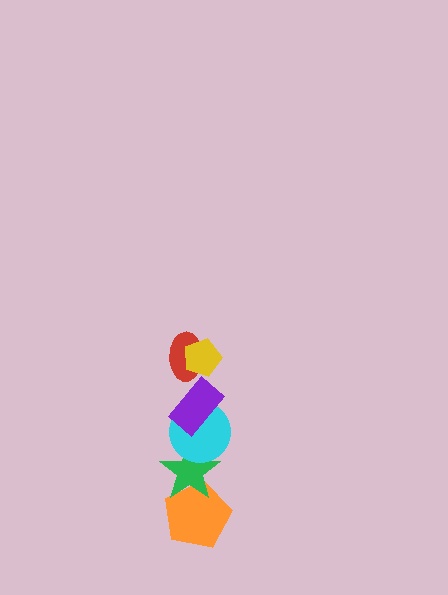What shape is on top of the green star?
The cyan circle is on top of the green star.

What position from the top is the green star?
The green star is 5th from the top.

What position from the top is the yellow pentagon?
The yellow pentagon is 1st from the top.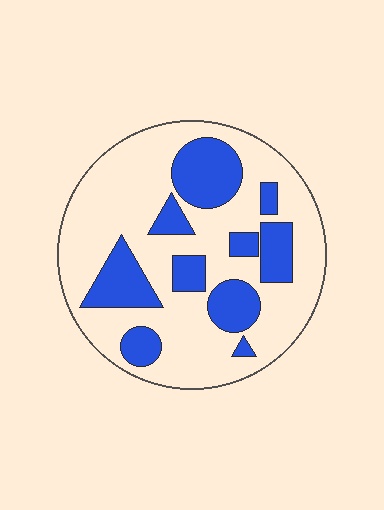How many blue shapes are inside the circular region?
10.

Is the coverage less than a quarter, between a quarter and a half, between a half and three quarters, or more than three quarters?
Between a quarter and a half.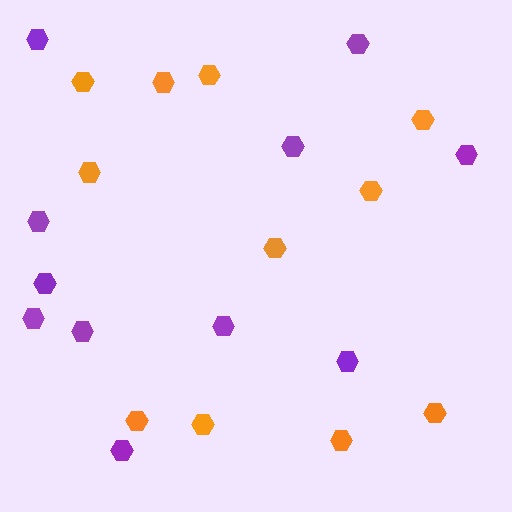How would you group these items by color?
There are 2 groups: one group of purple hexagons (11) and one group of orange hexagons (11).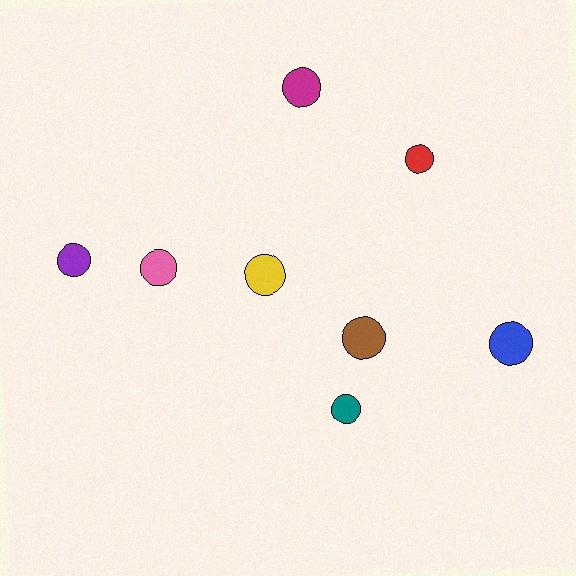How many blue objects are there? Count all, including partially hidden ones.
There is 1 blue object.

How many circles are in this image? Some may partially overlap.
There are 8 circles.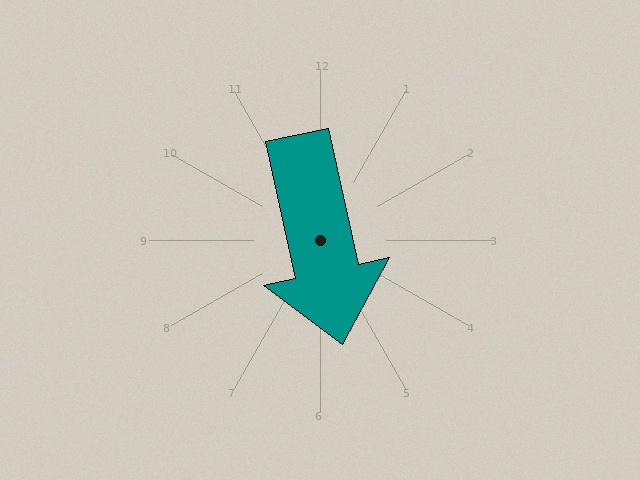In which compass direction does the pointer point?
South.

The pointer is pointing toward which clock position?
Roughly 6 o'clock.